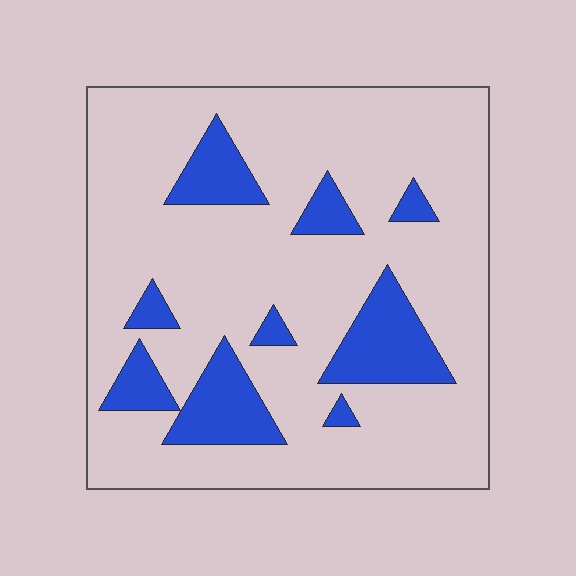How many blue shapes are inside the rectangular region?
9.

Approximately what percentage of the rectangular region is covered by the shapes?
Approximately 20%.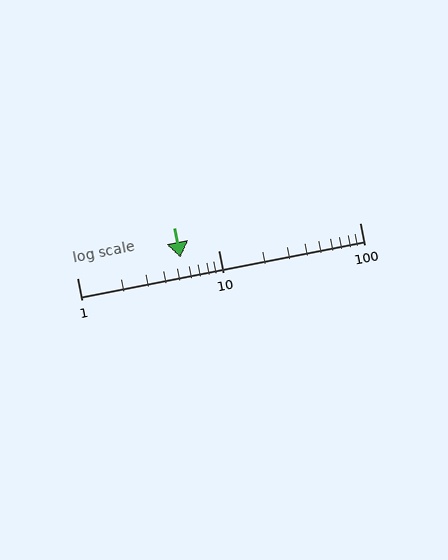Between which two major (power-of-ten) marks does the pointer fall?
The pointer is between 1 and 10.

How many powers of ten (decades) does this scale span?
The scale spans 2 decades, from 1 to 100.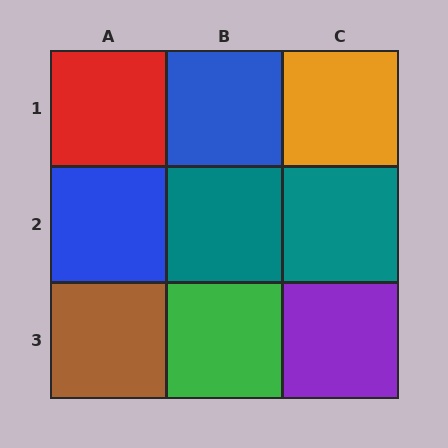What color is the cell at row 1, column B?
Blue.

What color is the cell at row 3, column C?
Purple.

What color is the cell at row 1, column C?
Orange.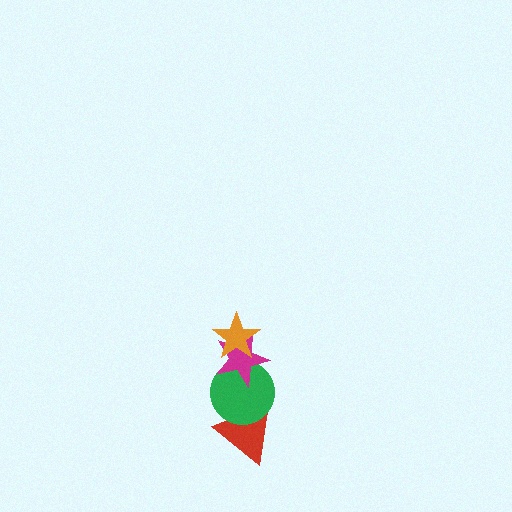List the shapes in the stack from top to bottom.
From top to bottom: the orange star, the magenta star, the green circle, the red triangle.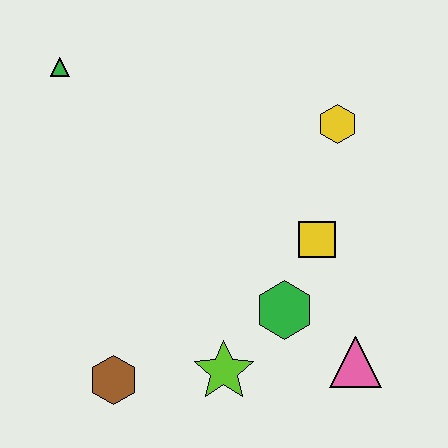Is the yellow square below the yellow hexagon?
Yes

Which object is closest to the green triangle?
The yellow hexagon is closest to the green triangle.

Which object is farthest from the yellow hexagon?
The brown hexagon is farthest from the yellow hexagon.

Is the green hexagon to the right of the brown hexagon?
Yes